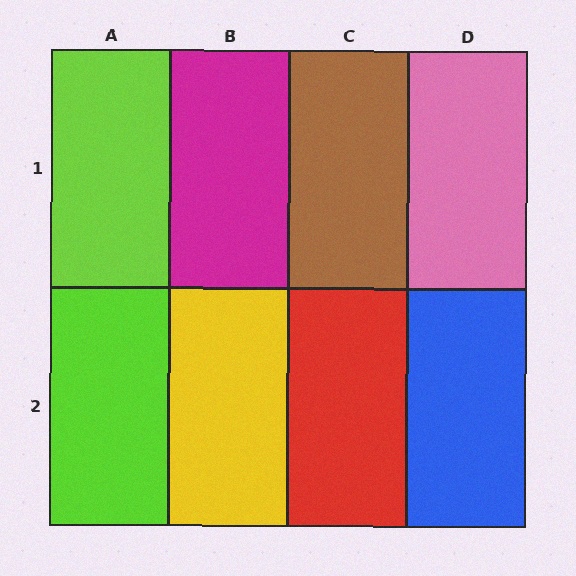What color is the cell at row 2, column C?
Red.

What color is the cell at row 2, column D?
Blue.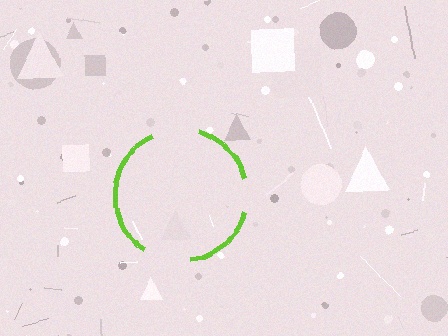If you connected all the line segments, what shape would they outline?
They would outline a circle.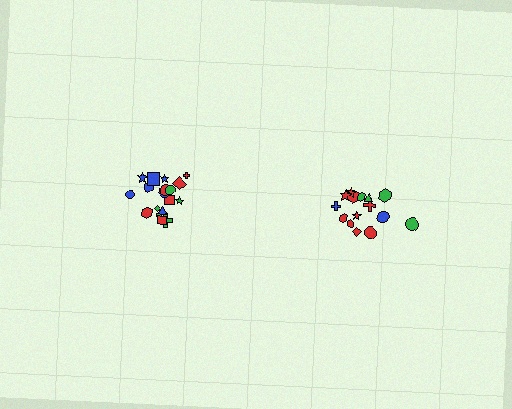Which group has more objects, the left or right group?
The left group.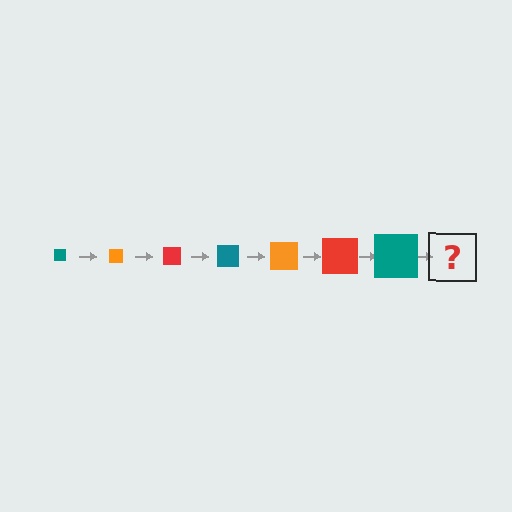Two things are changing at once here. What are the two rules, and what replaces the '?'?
The two rules are that the square grows larger each step and the color cycles through teal, orange, and red. The '?' should be an orange square, larger than the previous one.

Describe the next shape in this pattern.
It should be an orange square, larger than the previous one.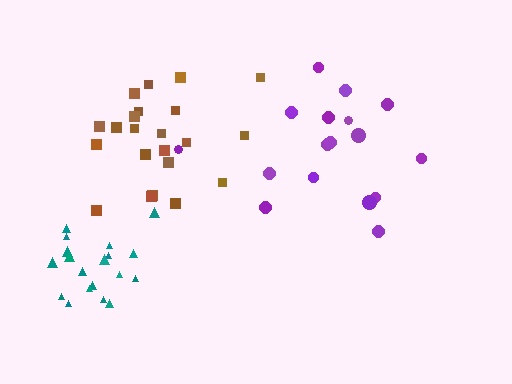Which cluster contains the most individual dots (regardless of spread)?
Brown (22).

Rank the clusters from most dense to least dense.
teal, brown, purple.